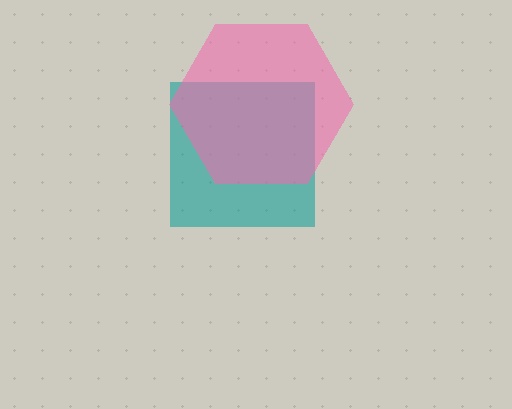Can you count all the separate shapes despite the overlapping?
Yes, there are 2 separate shapes.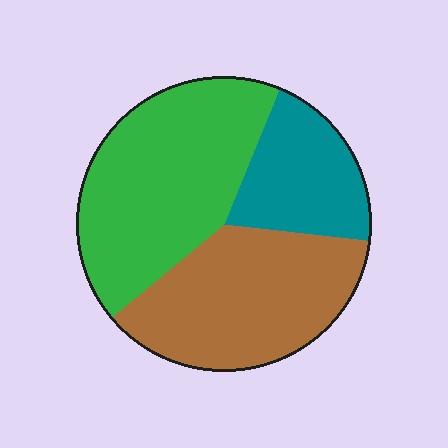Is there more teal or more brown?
Brown.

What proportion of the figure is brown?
Brown covers around 35% of the figure.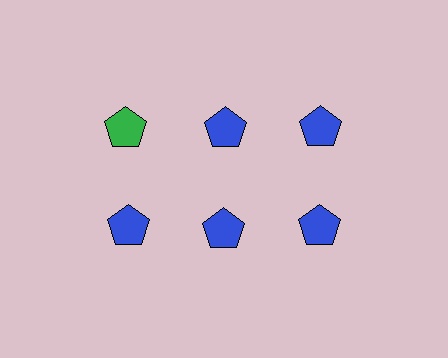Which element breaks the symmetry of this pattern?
The green pentagon in the top row, leftmost column breaks the symmetry. All other shapes are blue pentagons.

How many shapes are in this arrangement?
There are 6 shapes arranged in a grid pattern.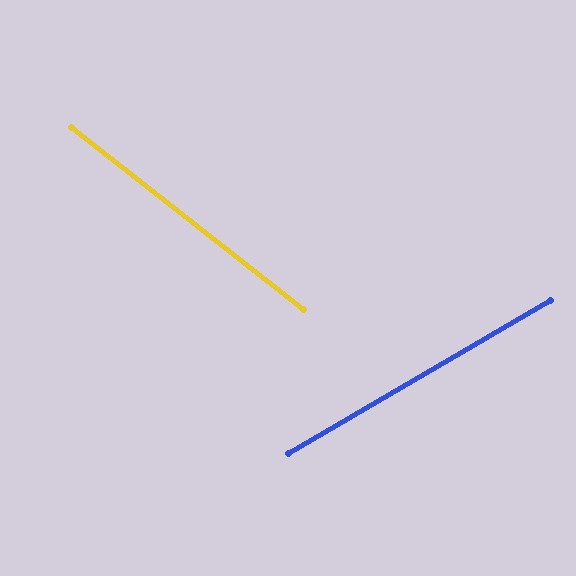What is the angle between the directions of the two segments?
Approximately 68 degrees.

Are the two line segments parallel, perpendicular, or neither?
Neither parallel nor perpendicular — they differ by about 68°.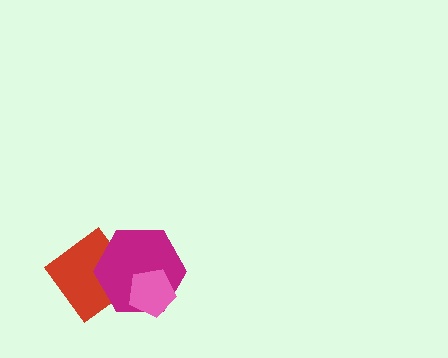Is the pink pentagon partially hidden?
No, no other shape covers it.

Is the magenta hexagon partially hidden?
Yes, it is partially covered by another shape.